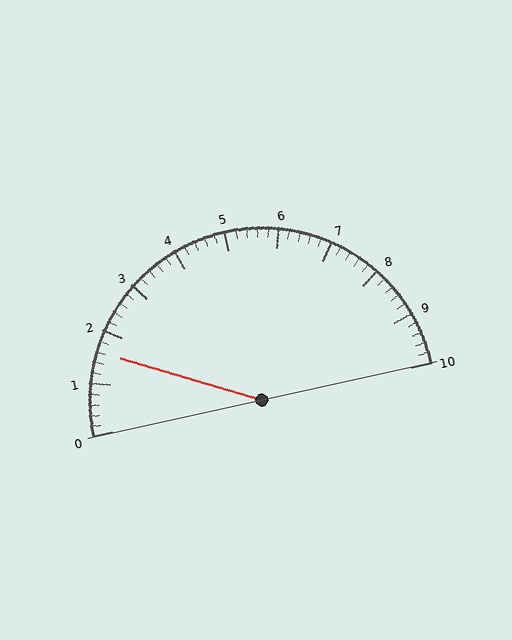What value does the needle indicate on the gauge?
The needle indicates approximately 1.6.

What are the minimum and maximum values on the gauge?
The gauge ranges from 0 to 10.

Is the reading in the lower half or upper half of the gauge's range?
The reading is in the lower half of the range (0 to 10).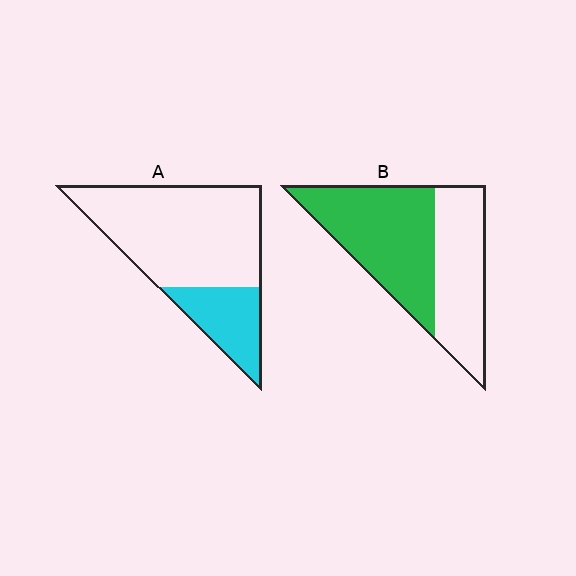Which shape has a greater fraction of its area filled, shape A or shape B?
Shape B.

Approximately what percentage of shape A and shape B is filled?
A is approximately 25% and B is approximately 55%.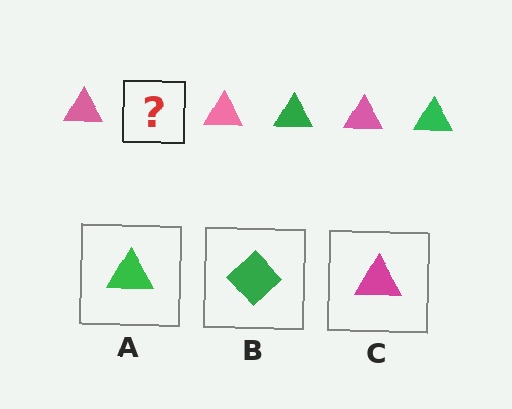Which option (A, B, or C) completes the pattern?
A.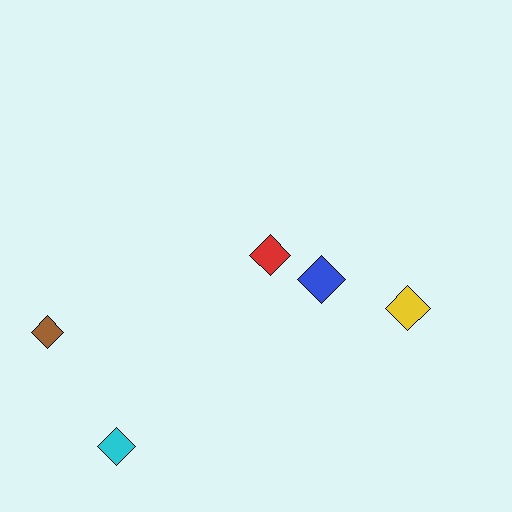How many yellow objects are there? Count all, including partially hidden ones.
There is 1 yellow object.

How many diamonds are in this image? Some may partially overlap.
There are 5 diamonds.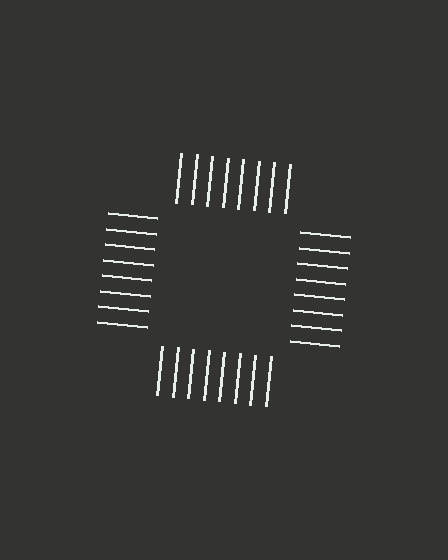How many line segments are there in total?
32 — 8 along each of the 4 edges.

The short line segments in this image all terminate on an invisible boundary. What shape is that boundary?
An illusory square — the line segments terminate on its edges but no continuous stroke is drawn.